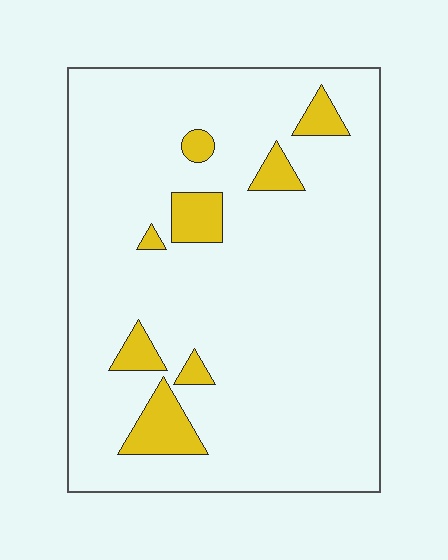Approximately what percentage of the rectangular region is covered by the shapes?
Approximately 10%.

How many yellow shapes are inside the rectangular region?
8.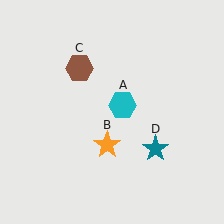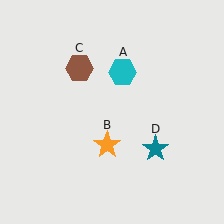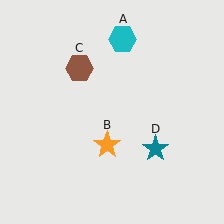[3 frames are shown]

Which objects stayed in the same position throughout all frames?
Orange star (object B) and brown hexagon (object C) and teal star (object D) remained stationary.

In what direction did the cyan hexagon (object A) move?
The cyan hexagon (object A) moved up.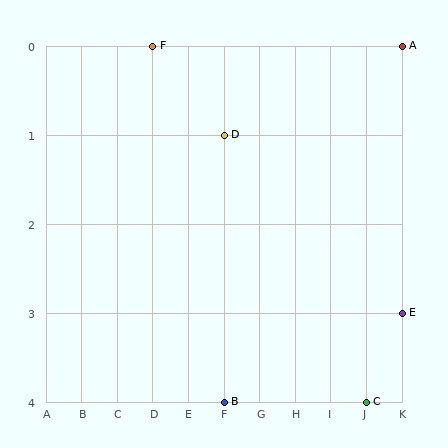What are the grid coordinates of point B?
Point B is at grid coordinates (F, 4).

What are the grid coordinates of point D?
Point D is at grid coordinates (F, 1).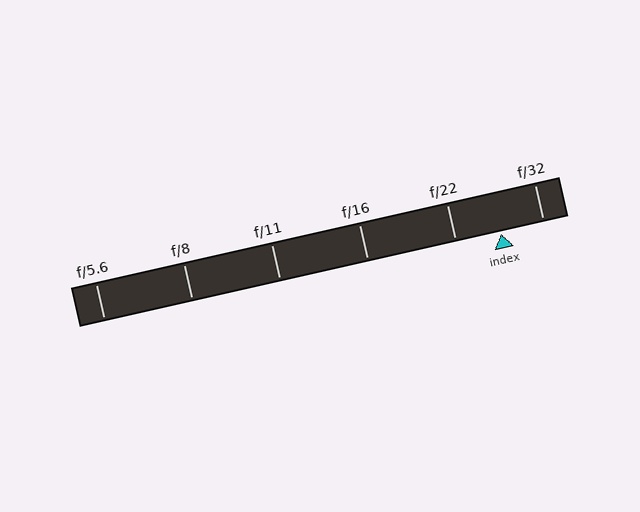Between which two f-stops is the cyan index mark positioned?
The index mark is between f/22 and f/32.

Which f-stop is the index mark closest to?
The index mark is closest to f/32.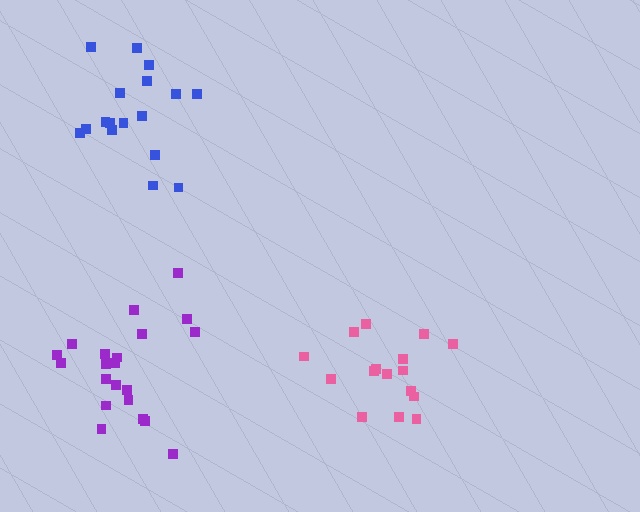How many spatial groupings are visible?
There are 3 spatial groupings.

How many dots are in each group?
Group 1: 21 dots, Group 2: 16 dots, Group 3: 17 dots (54 total).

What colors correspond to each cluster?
The clusters are colored: purple, pink, blue.